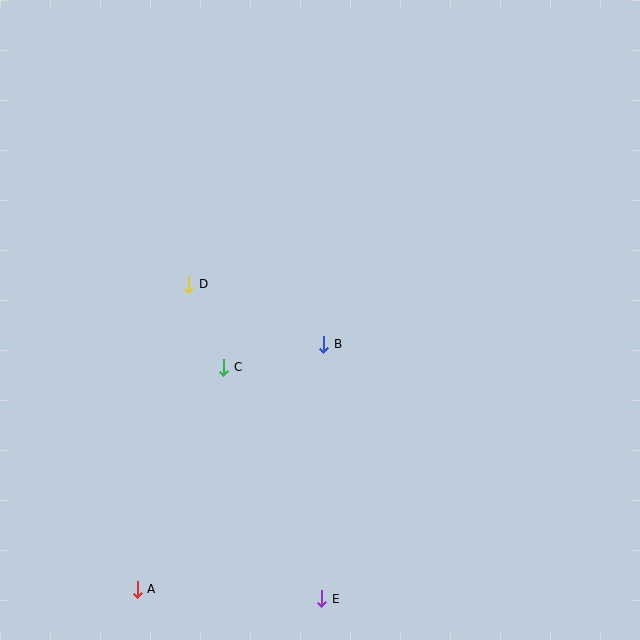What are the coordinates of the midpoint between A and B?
The midpoint between A and B is at (230, 467).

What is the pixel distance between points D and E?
The distance between D and E is 341 pixels.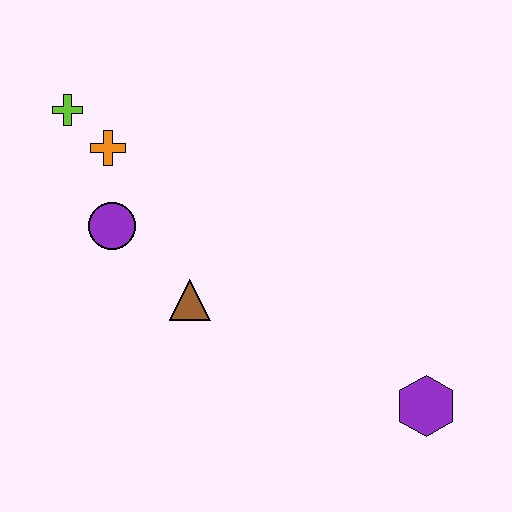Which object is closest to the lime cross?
The orange cross is closest to the lime cross.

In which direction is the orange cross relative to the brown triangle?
The orange cross is above the brown triangle.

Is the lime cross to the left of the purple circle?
Yes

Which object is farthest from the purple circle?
The purple hexagon is farthest from the purple circle.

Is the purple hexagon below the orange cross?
Yes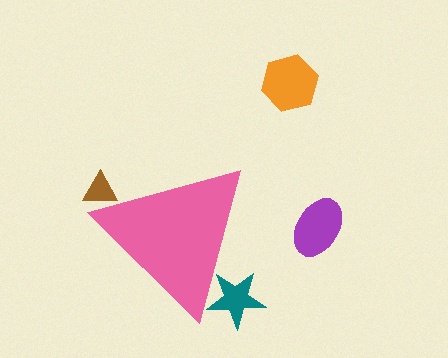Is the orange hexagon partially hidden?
No, the orange hexagon is fully visible.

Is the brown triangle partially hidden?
Yes, the brown triangle is partially hidden behind the pink triangle.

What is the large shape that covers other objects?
A pink triangle.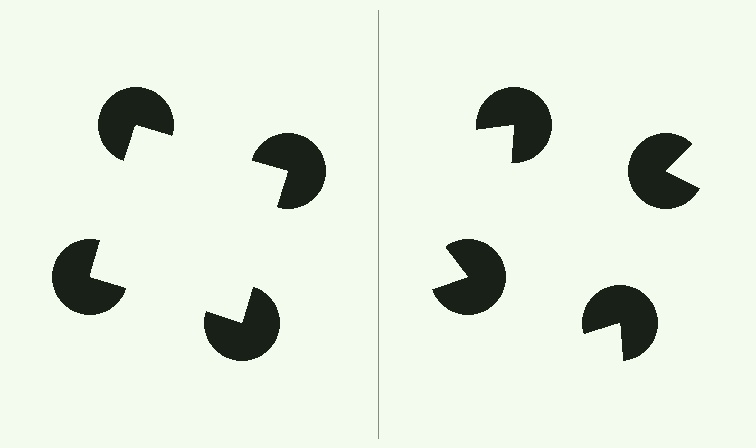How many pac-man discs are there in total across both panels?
8 — 4 on each side.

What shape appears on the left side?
An illusory square.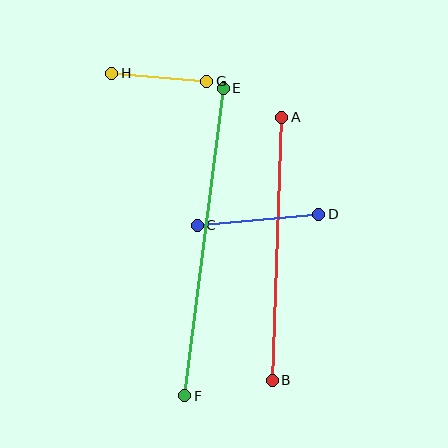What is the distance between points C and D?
The distance is approximately 122 pixels.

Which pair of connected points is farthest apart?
Points E and F are farthest apart.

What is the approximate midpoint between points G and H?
The midpoint is at approximately (159, 77) pixels.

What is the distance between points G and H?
The distance is approximately 95 pixels.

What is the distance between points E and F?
The distance is approximately 310 pixels.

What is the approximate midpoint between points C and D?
The midpoint is at approximately (258, 220) pixels.